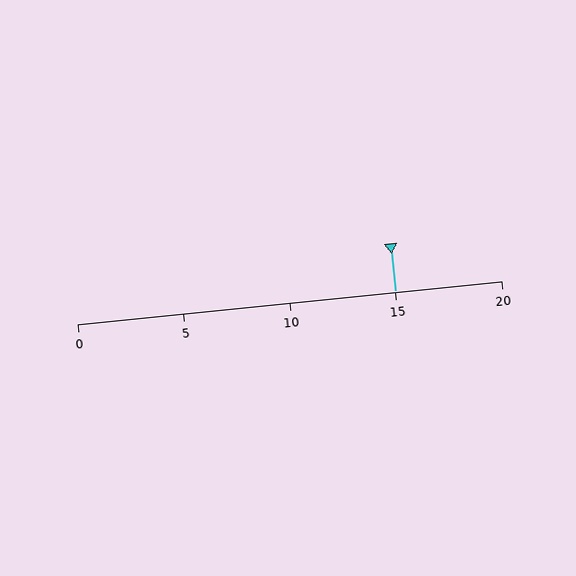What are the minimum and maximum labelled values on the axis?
The axis runs from 0 to 20.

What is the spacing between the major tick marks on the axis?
The major ticks are spaced 5 apart.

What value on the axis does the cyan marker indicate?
The marker indicates approximately 15.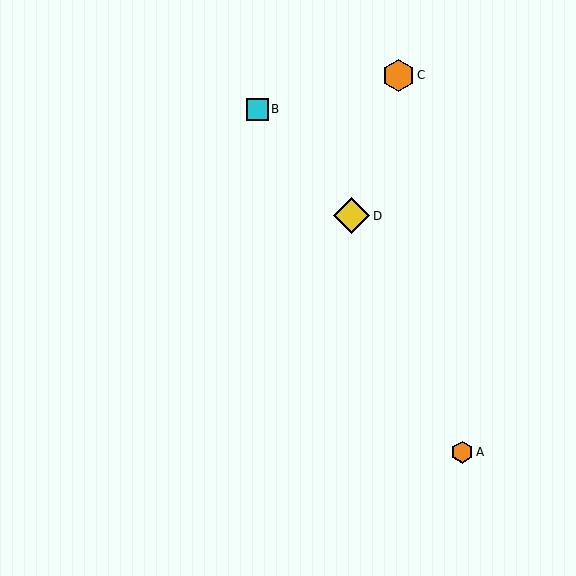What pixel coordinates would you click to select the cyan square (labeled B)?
Click at (257, 109) to select the cyan square B.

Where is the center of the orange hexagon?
The center of the orange hexagon is at (462, 452).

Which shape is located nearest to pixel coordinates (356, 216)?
The yellow diamond (labeled D) at (351, 216) is nearest to that location.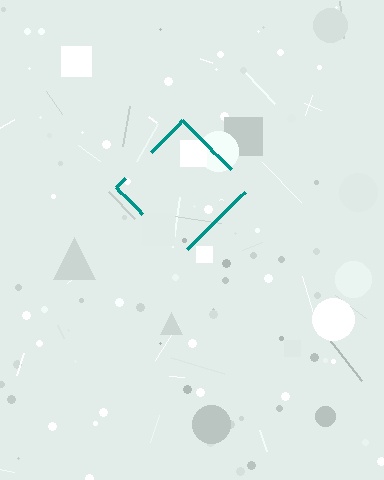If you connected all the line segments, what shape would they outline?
They would outline a diamond.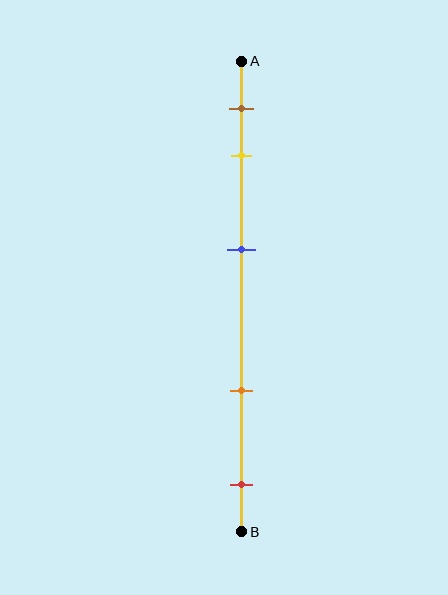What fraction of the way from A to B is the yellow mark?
The yellow mark is approximately 20% (0.2) of the way from A to B.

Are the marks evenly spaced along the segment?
No, the marks are not evenly spaced.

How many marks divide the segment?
There are 5 marks dividing the segment.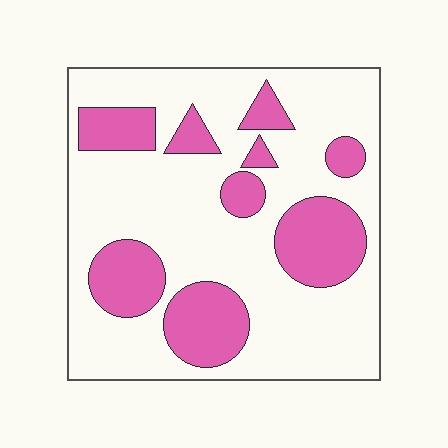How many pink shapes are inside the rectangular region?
9.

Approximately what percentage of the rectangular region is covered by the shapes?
Approximately 30%.